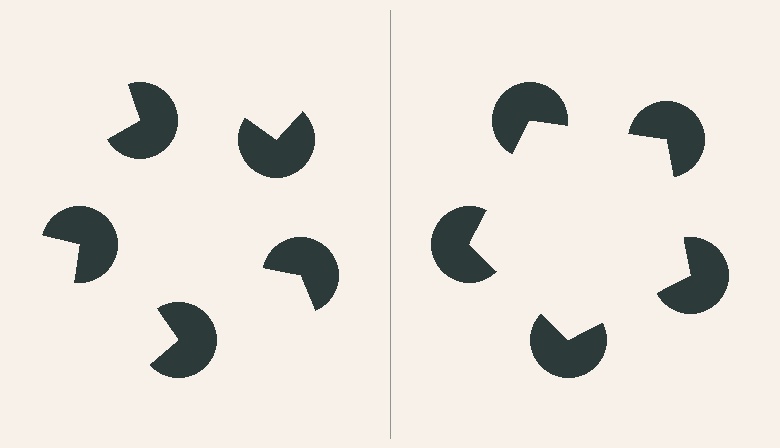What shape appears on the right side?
An illusory pentagon.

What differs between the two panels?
The pac-man discs are positioned identically on both sides; only the wedge orientations differ. On the right they align to a pentagon; on the left they are misaligned.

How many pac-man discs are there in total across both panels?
10 — 5 on each side.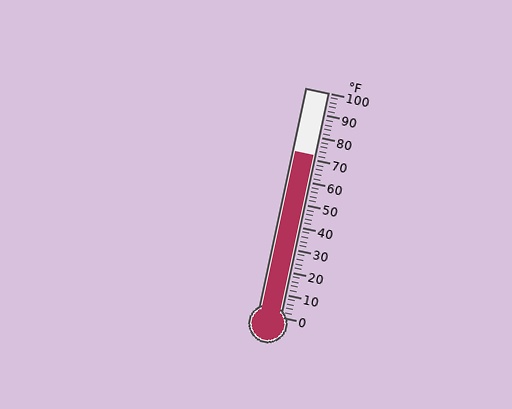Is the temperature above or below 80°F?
The temperature is below 80°F.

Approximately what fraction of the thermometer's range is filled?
The thermometer is filled to approximately 70% of its range.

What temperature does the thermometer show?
The thermometer shows approximately 72°F.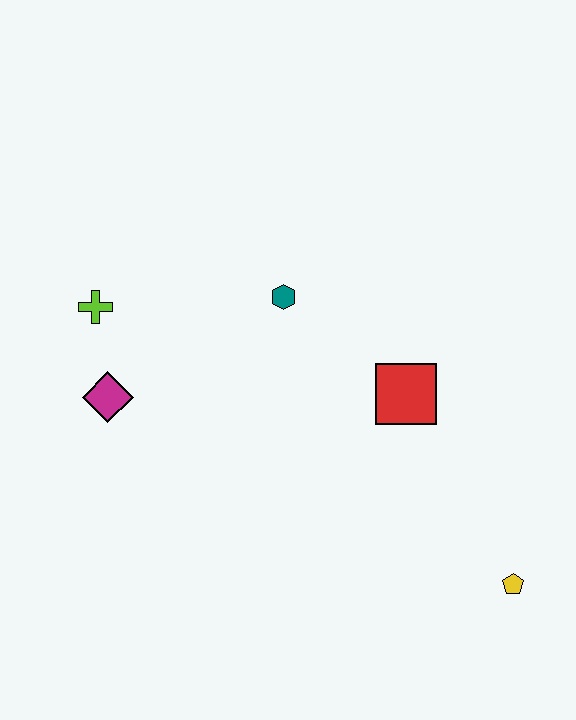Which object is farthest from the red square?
The lime cross is farthest from the red square.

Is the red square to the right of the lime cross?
Yes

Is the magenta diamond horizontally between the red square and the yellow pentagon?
No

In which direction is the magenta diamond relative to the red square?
The magenta diamond is to the left of the red square.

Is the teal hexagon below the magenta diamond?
No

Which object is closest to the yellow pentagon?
The red square is closest to the yellow pentagon.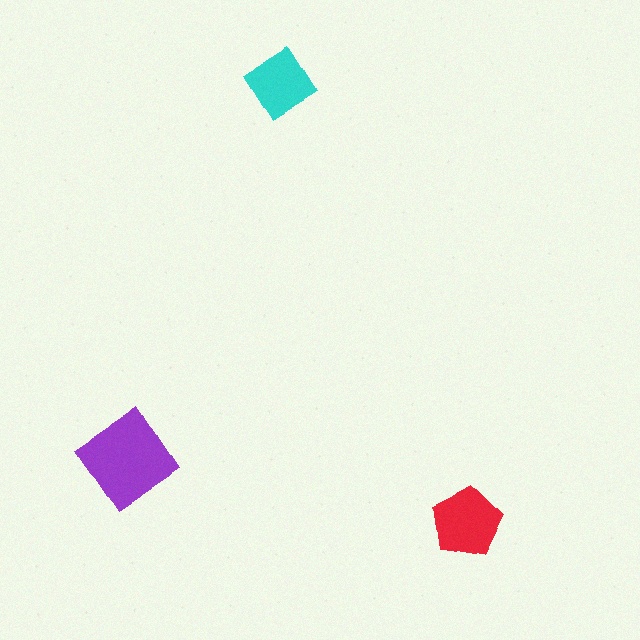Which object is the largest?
The purple diamond.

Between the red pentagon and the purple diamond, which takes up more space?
The purple diamond.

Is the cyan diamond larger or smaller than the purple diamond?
Smaller.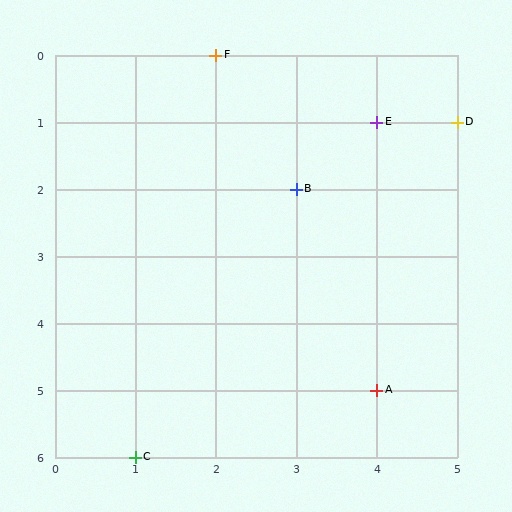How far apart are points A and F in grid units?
Points A and F are 2 columns and 5 rows apart (about 5.4 grid units diagonally).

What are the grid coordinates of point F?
Point F is at grid coordinates (2, 0).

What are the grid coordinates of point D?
Point D is at grid coordinates (5, 1).